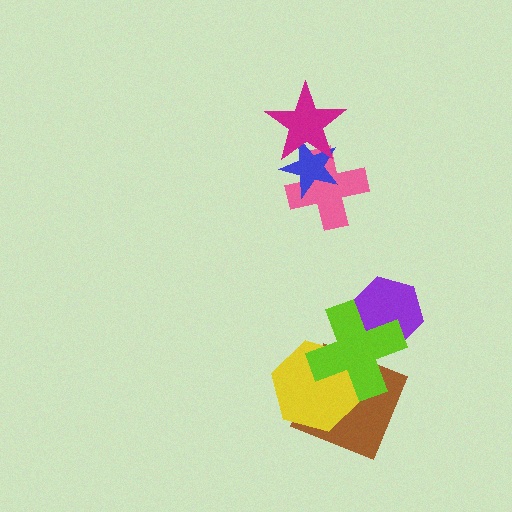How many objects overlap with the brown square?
2 objects overlap with the brown square.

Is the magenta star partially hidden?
No, no other shape covers it.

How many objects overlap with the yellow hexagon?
2 objects overlap with the yellow hexagon.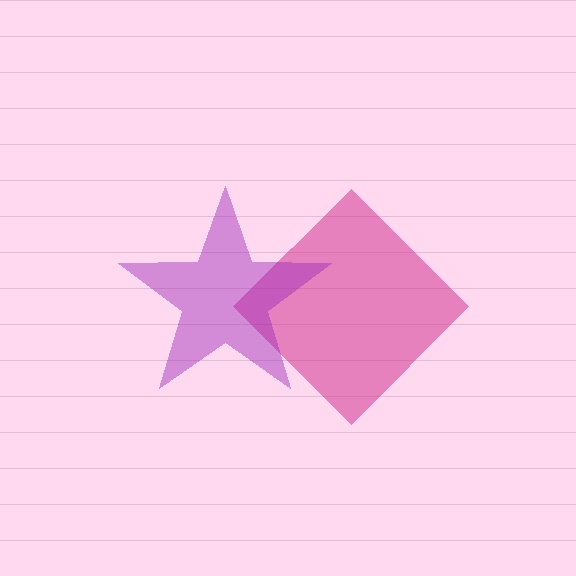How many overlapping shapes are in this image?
There are 2 overlapping shapes in the image.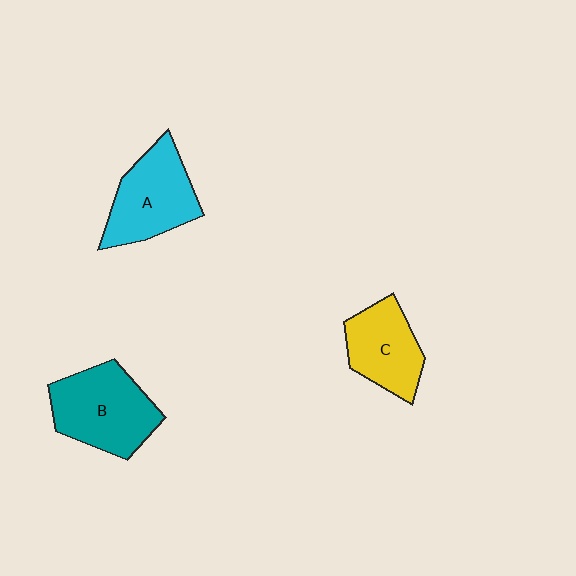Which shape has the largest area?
Shape B (teal).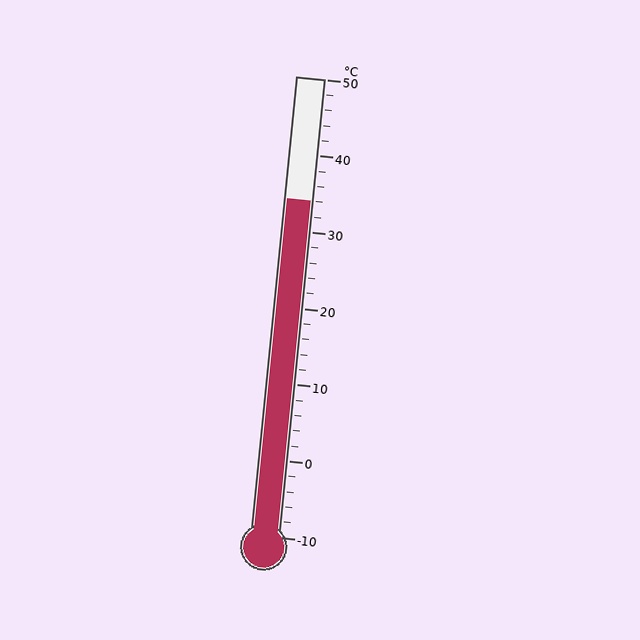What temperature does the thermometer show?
The thermometer shows approximately 34°C.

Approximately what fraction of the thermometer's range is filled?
The thermometer is filled to approximately 75% of its range.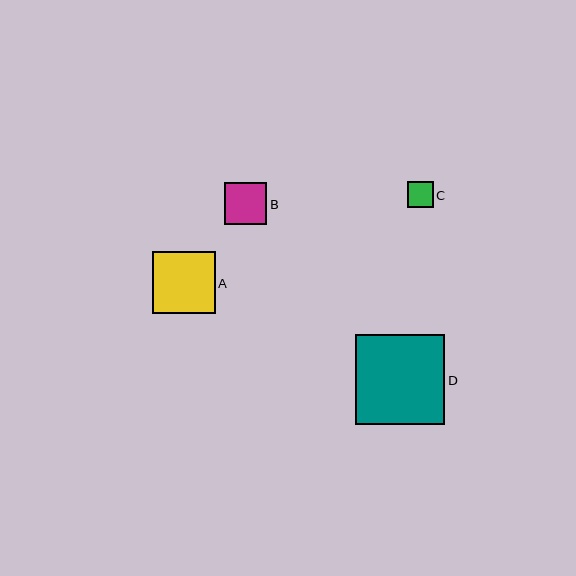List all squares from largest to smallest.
From largest to smallest: D, A, B, C.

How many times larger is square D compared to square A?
Square D is approximately 1.4 times the size of square A.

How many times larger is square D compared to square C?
Square D is approximately 3.5 times the size of square C.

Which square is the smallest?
Square C is the smallest with a size of approximately 26 pixels.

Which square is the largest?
Square D is the largest with a size of approximately 90 pixels.